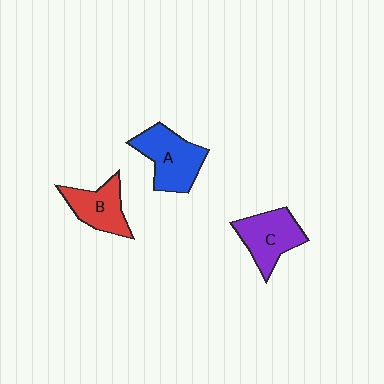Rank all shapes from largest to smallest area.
From largest to smallest: A (blue), C (purple), B (red).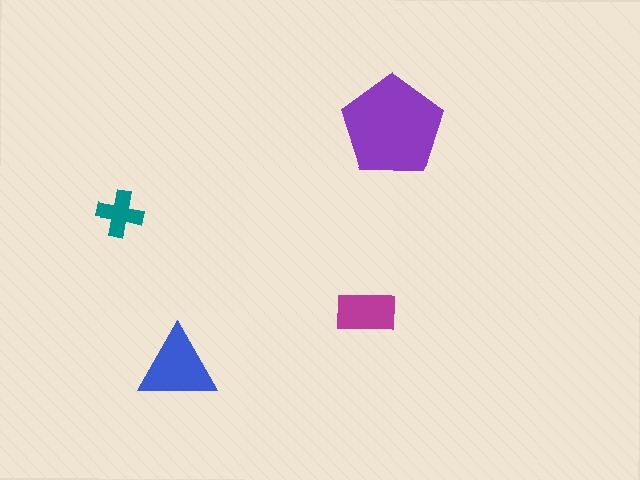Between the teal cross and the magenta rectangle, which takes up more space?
The magenta rectangle.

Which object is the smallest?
The teal cross.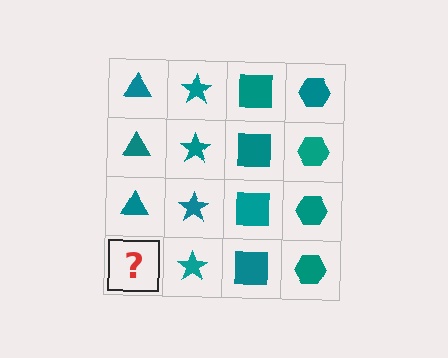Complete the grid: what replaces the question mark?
The question mark should be replaced with a teal triangle.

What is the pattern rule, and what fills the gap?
The rule is that each column has a consistent shape. The gap should be filled with a teal triangle.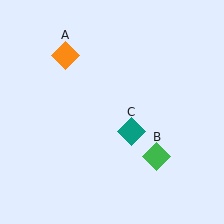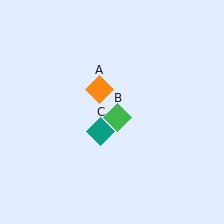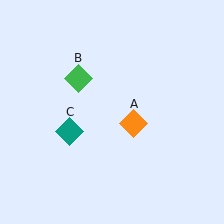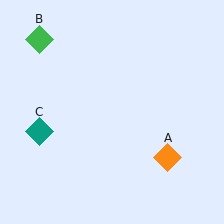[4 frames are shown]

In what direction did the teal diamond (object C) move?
The teal diamond (object C) moved left.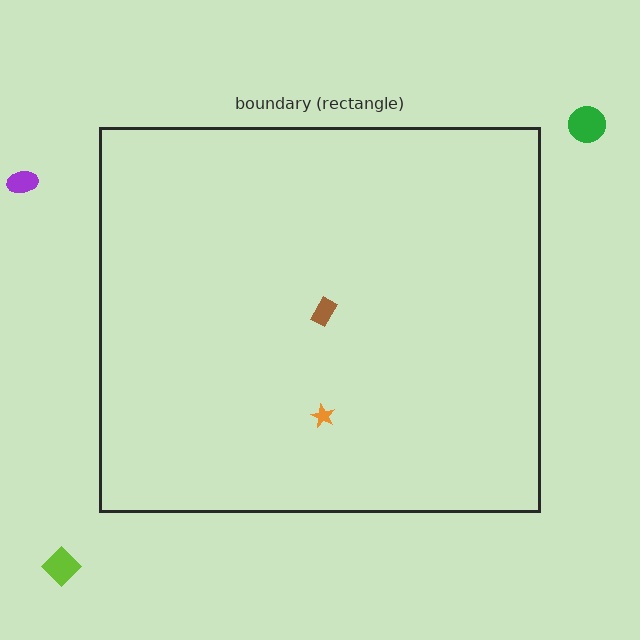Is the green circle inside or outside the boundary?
Outside.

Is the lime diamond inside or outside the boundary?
Outside.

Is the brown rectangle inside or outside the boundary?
Inside.